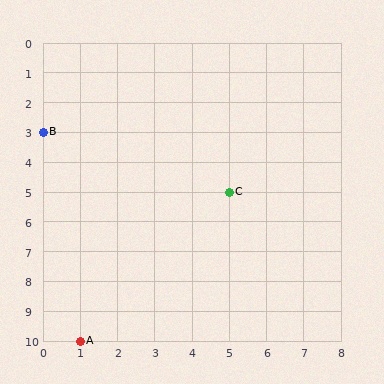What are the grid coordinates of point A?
Point A is at grid coordinates (1, 10).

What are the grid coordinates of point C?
Point C is at grid coordinates (5, 5).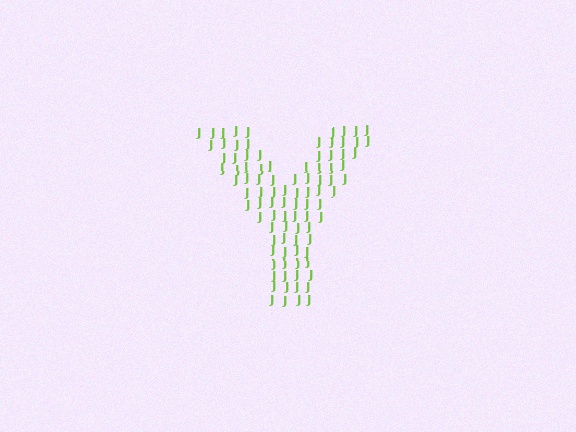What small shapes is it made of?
It is made of small letter J's.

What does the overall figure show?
The overall figure shows the letter Y.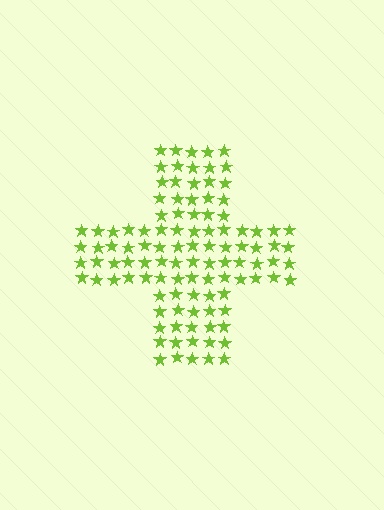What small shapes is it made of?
It is made of small stars.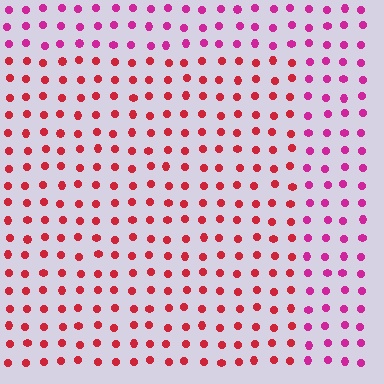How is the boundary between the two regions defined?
The boundary is defined purely by a slight shift in hue (about 35 degrees). Spacing, size, and orientation are identical on both sides.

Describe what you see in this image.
The image is filled with small magenta elements in a uniform arrangement. A rectangle-shaped region is visible where the elements are tinted to a slightly different hue, forming a subtle color boundary.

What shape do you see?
I see a rectangle.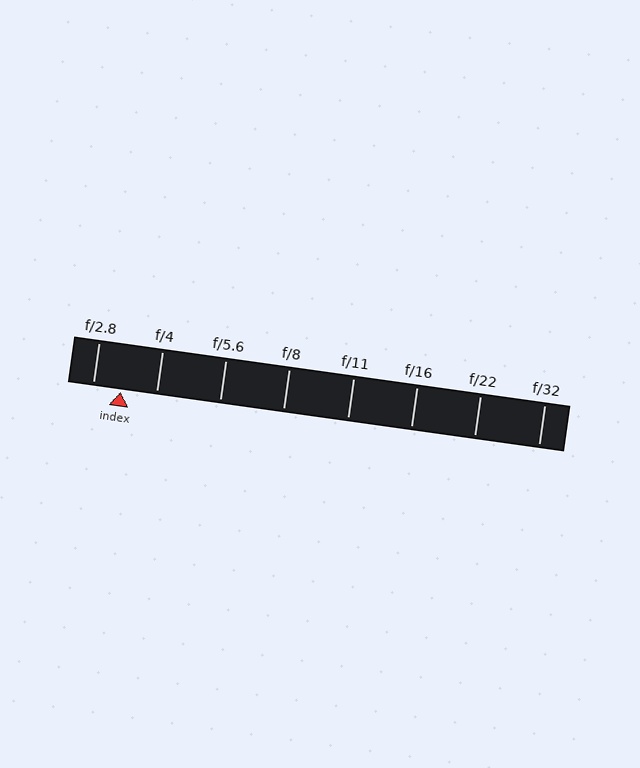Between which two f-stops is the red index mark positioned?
The index mark is between f/2.8 and f/4.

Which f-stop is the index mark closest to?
The index mark is closest to f/2.8.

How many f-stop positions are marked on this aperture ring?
There are 8 f-stop positions marked.